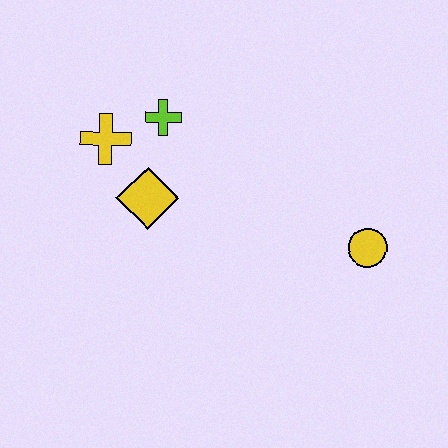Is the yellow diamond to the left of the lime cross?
Yes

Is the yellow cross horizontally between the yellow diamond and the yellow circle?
No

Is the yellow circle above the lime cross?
No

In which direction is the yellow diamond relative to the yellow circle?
The yellow diamond is to the left of the yellow circle.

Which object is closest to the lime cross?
The yellow cross is closest to the lime cross.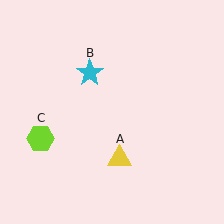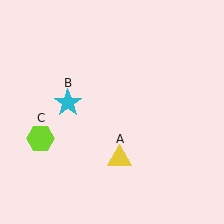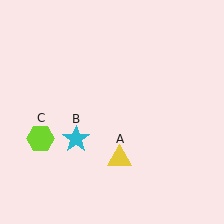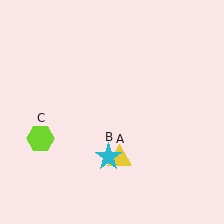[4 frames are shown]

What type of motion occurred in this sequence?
The cyan star (object B) rotated counterclockwise around the center of the scene.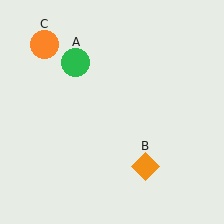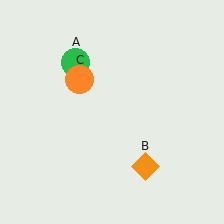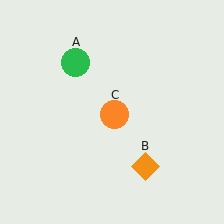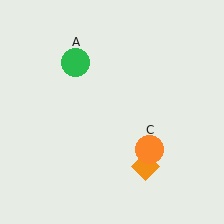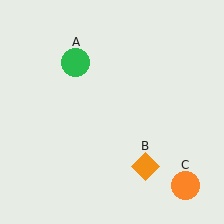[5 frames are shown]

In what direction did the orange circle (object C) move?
The orange circle (object C) moved down and to the right.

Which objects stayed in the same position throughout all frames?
Green circle (object A) and orange diamond (object B) remained stationary.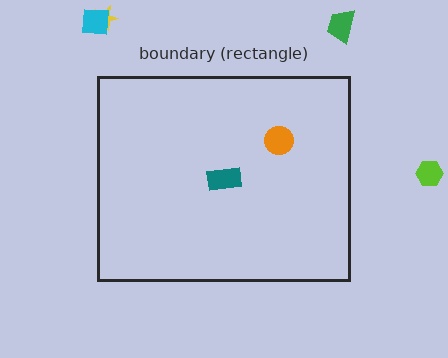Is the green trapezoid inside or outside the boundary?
Outside.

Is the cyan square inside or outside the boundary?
Outside.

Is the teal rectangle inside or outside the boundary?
Inside.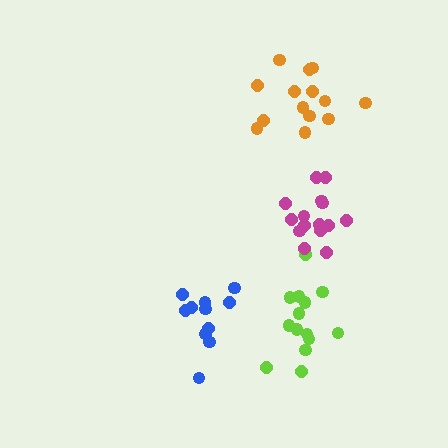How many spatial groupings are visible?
There are 4 spatial groupings.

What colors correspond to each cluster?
The clusters are colored: orange, lime, magenta, blue.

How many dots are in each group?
Group 1: 14 dots, Group 2: 14 dots, Group 3: 15 dots, Group 4: 11 dots (54 total).